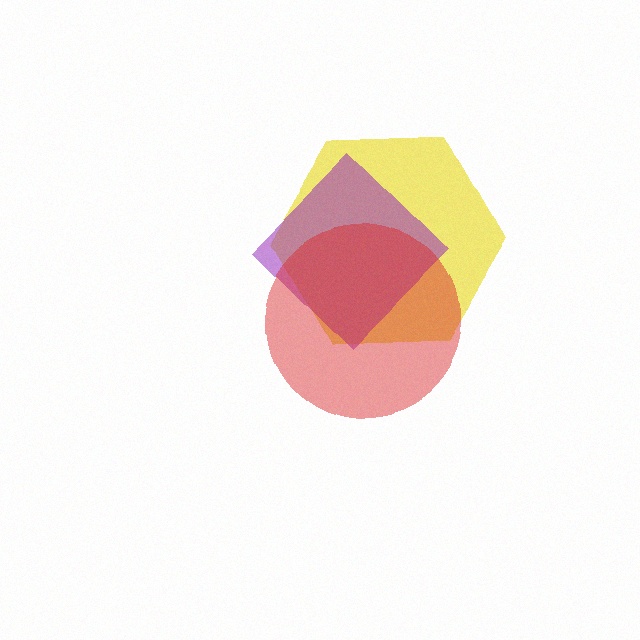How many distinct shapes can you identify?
There are 3 distinct shapes: a yellow hexagon, a purple diamond, a red circle.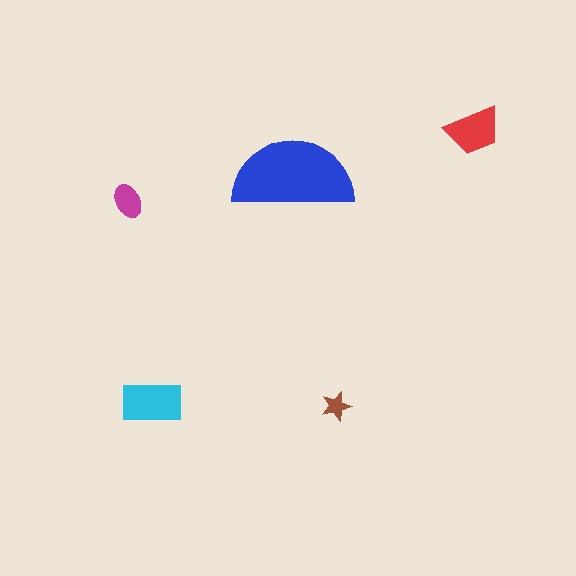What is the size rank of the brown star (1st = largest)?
5th.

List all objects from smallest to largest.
The brown star, the magenta ellipse, the red trapezoid, the cyan rectangle, the blue semicircle.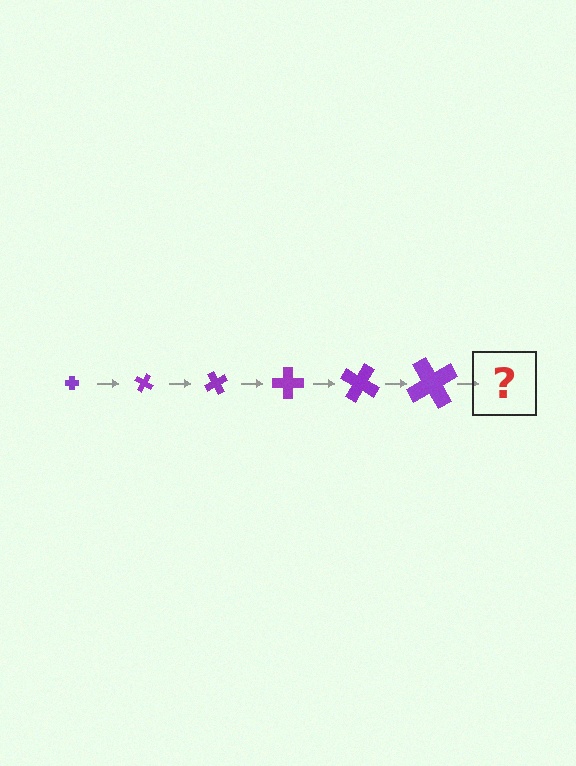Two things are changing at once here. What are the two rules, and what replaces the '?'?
The two rules are that the cross grows larger each step and it rotates 30 degrees each step. The '?' should be a cross, larger than the previous one and rotated 180 degrees from the start.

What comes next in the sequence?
The next element should be a cross, larger than the previous one and rotated 180 degrees from the start.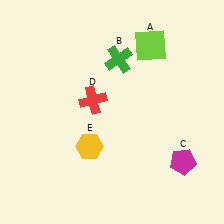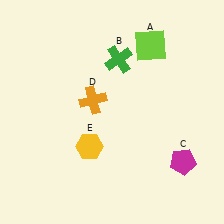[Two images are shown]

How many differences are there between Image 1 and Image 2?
There is 1 difference between the two images.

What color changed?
The cross (D) changed from red in Image 1 to orange in Image 2.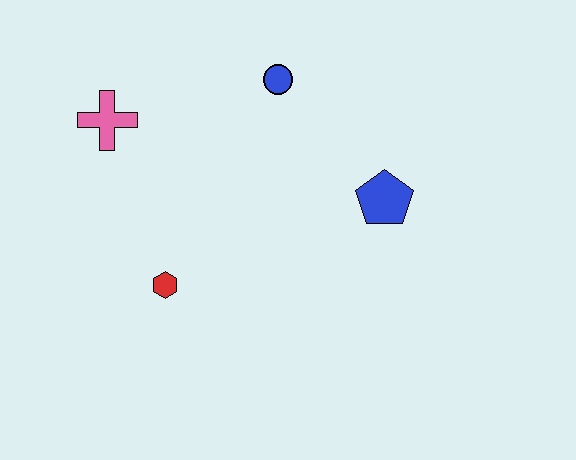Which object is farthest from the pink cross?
The blue pentagon is farthest from the pink cross.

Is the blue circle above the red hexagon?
Yes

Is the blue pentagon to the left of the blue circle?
No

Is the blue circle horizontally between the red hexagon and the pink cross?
No